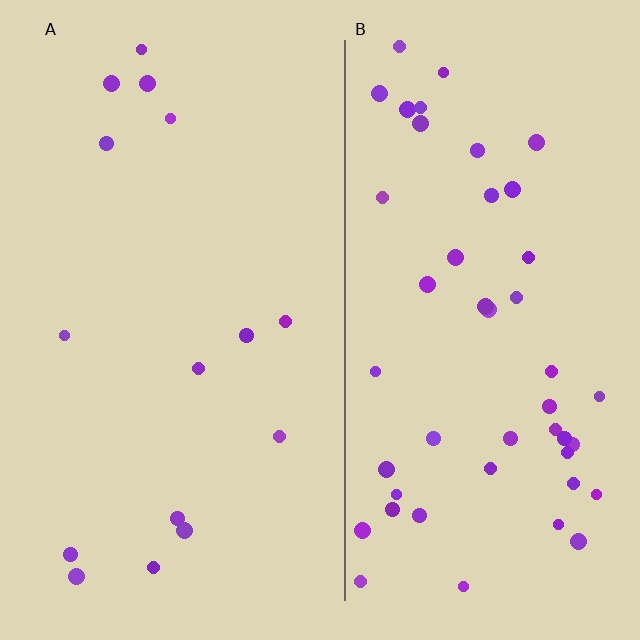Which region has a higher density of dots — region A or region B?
B (the right).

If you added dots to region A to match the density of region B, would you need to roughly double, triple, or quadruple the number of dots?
Approximately triple.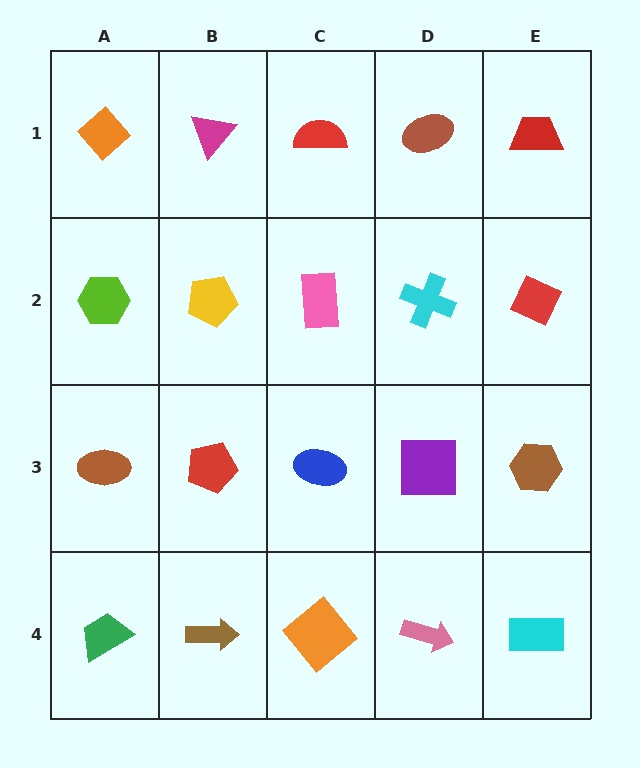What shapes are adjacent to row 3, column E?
A red diamond (row 2, column E), a cyan rectangle (row 4, column E), a purple square (row 3, column D).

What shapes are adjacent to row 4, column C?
A blue ellipse (row 3, column C), a brown arrow (row 4, column B), a pink arrow (row 4, column D).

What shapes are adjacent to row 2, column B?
A magenta triangle (row 1, column B), a red pentagon (row 3, column B), a lime hexagon (row 2, column A), a pink rectangle (row 2, column C).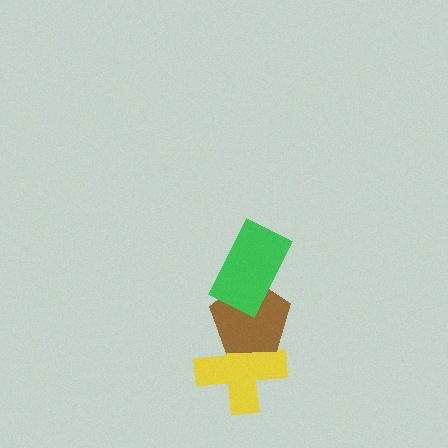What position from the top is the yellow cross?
The yellow cross is 3rd from the top.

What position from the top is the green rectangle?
The green rectangle is 1st from the top.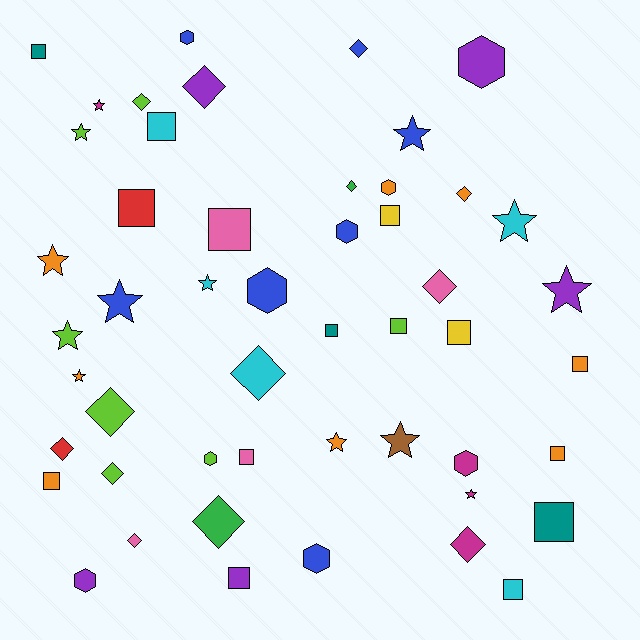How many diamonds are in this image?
There are 13 diamonds.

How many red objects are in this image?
There are 2 red objects.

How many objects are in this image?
There are 50 objects.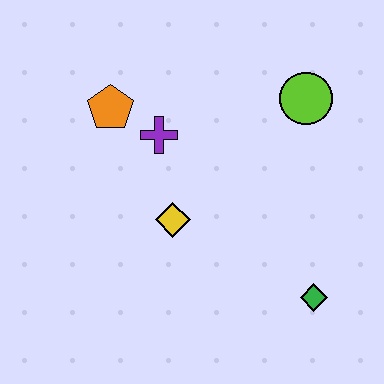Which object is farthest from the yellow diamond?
The lime circle is farthest from the yellow diamond.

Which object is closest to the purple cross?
The orange pentagon is closest to the purple cross.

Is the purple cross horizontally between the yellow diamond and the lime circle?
No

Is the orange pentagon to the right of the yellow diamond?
No